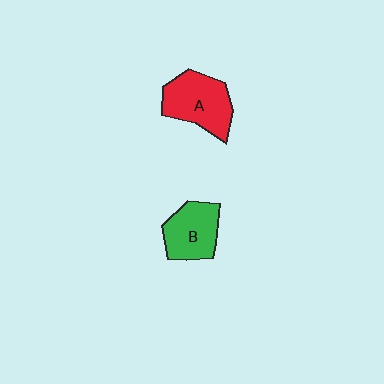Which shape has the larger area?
Shape A (red).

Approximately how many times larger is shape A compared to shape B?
Approximately 1.2 times.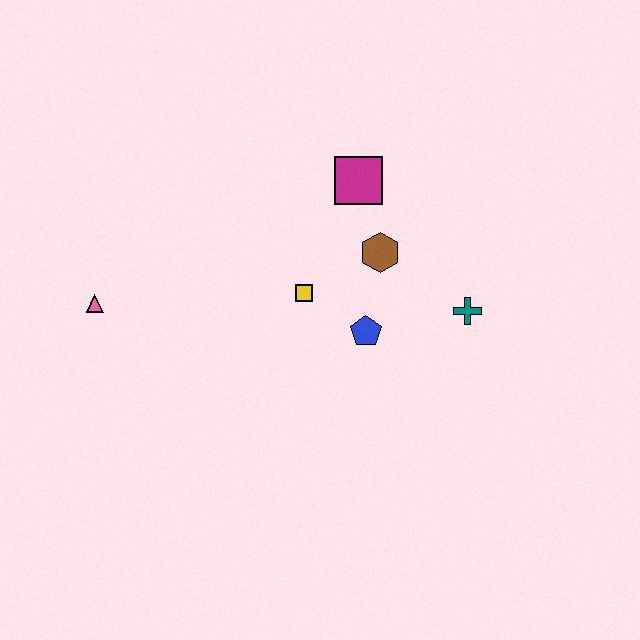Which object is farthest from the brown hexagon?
The pink triangle is farthest from the brown hexagon.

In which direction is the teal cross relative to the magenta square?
The teal cross is below the magenta square.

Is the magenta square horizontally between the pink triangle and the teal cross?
Yes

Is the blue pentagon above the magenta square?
No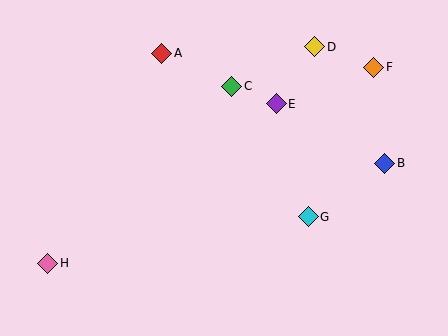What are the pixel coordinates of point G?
Point G is at (308, 217).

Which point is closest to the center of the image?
Point C at (232, 86) is closest to the center.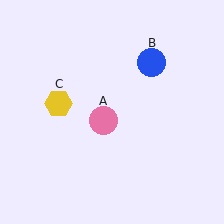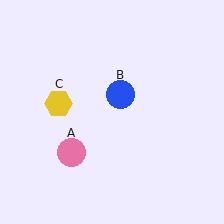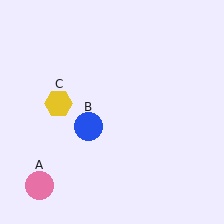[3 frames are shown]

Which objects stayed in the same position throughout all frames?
Yellow hexagon (object C) remained stationary.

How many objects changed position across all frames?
2 objects changed position: pink circle (object A), blue circle (object B).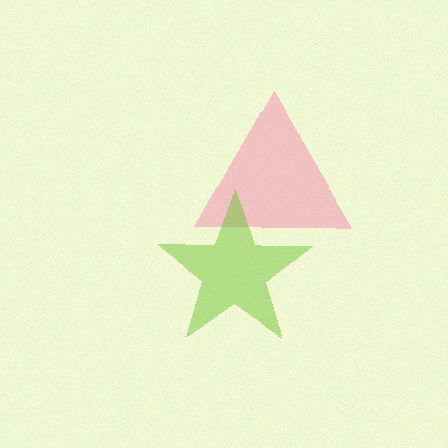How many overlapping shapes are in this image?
There are 2 overlapping shapes in the image.